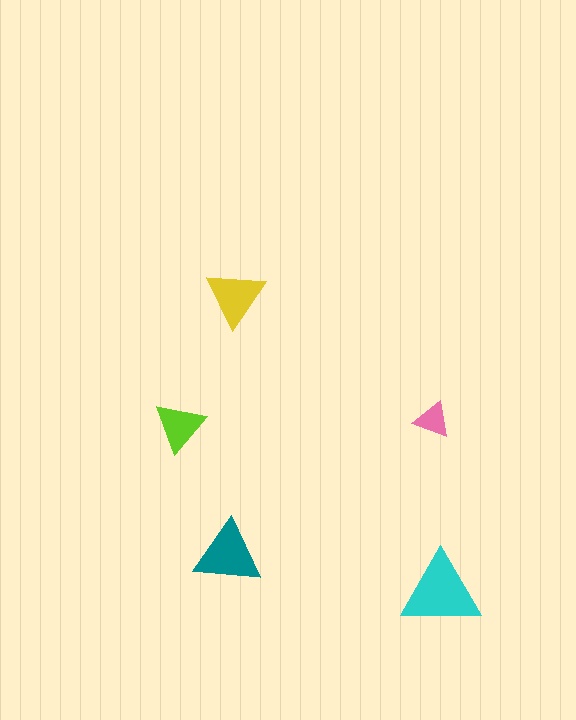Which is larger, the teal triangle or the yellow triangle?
The teal one.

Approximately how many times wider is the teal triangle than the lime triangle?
About 1.5 times wider.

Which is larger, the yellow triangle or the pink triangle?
The yellow one.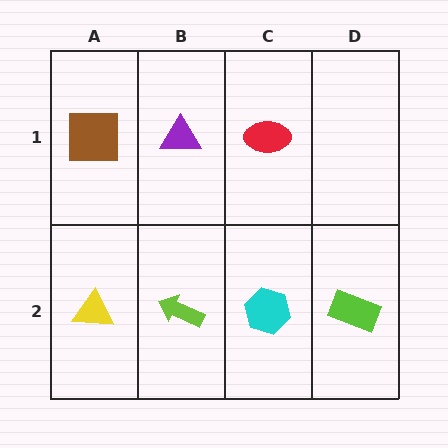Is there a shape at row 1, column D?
No, that cell is empty.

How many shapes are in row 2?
4 shapes.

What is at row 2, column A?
A yellow triangle.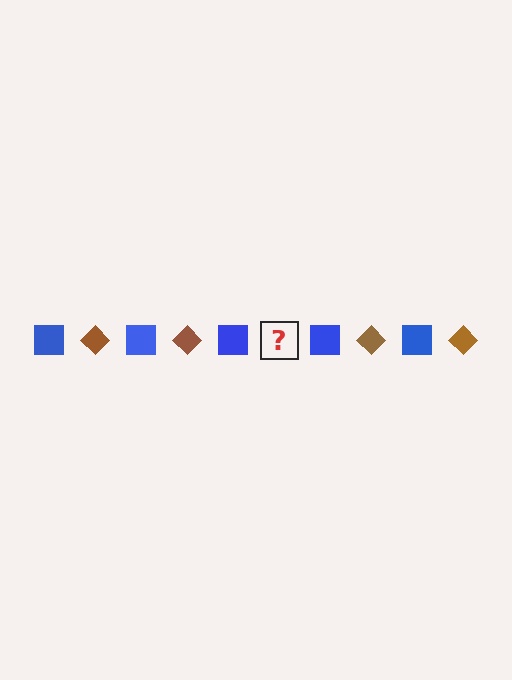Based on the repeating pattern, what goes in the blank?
The blank should be a brown diamond.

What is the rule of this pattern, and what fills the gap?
The rule is that the pattern alternates between blue square and brown diamond. The gap should be filled with a brown diamond.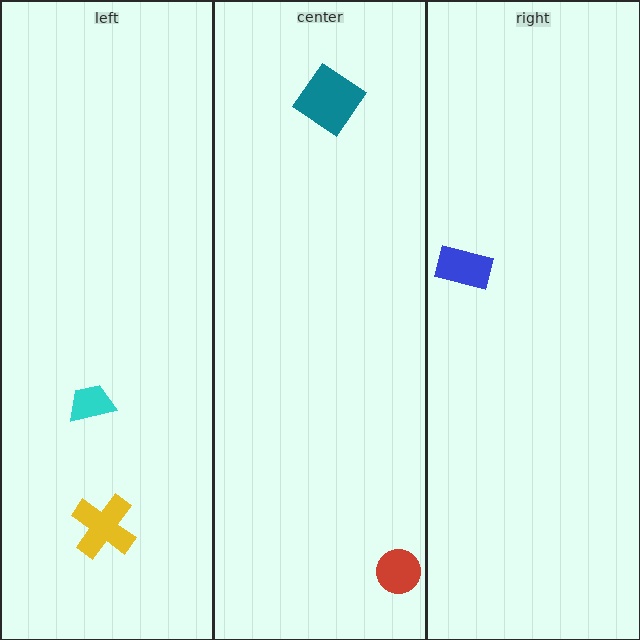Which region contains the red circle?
The center region.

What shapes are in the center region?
The red circle, the teal diamond.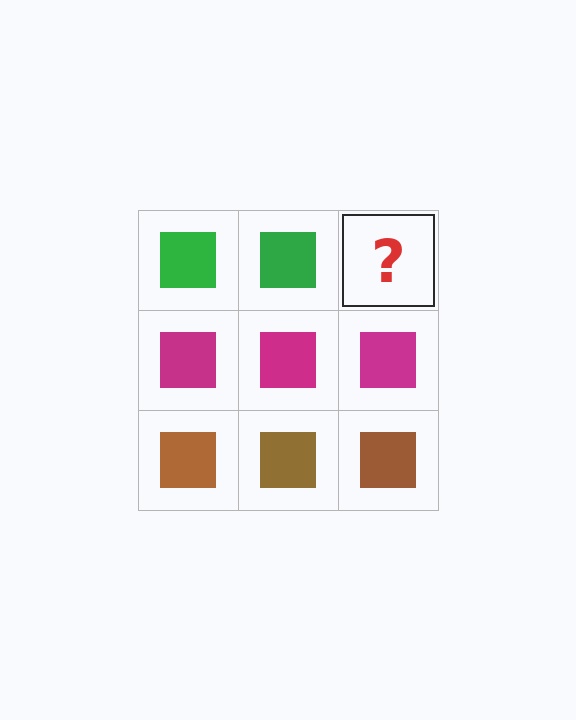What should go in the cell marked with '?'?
The missing cell should contain a green square.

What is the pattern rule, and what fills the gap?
The rule is that each row has a consistent color. The gap should be filled with a green square.